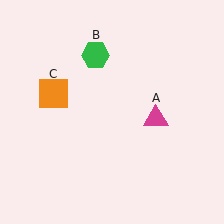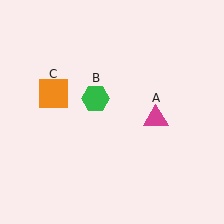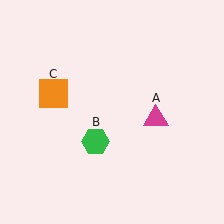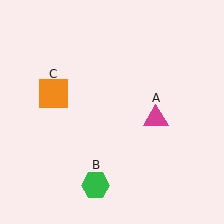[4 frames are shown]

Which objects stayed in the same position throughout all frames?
Magenta triangle (object A) and orange square (object C) remained stationary.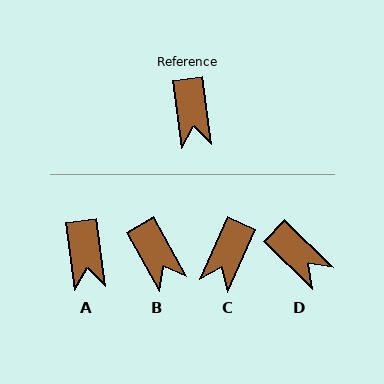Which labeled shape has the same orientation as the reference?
A.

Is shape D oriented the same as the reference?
No, it is off by about 39 degrees.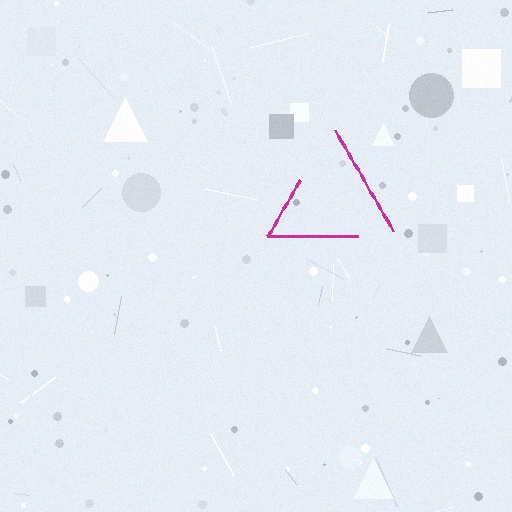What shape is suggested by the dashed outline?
The dashed outline suggests a triangle.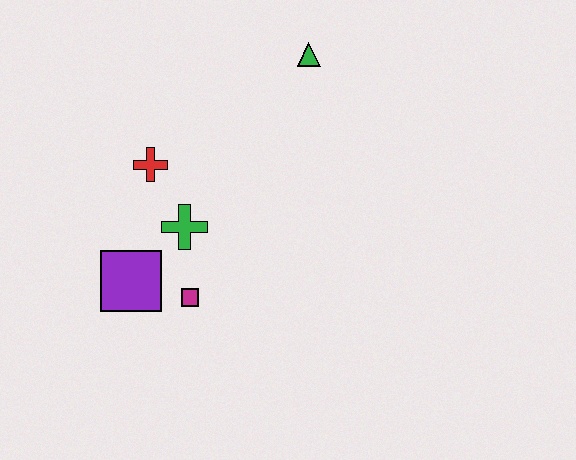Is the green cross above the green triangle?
No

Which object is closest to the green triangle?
The red cross is closest to the green triangle.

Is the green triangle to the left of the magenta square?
No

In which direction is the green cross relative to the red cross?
The green cross is below the red cross.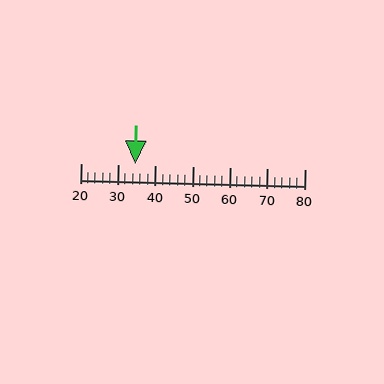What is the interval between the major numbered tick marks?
The major tick marks are spaced 10 units apart.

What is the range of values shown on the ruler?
The ruler shows values from 20 to 80.